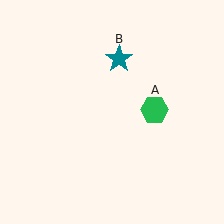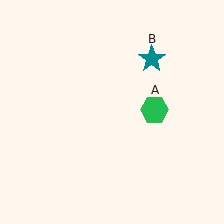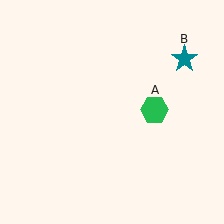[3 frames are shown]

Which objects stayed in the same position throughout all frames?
Green hexagon (object A) remained stationary.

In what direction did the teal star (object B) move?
The teal star (object B) moved right.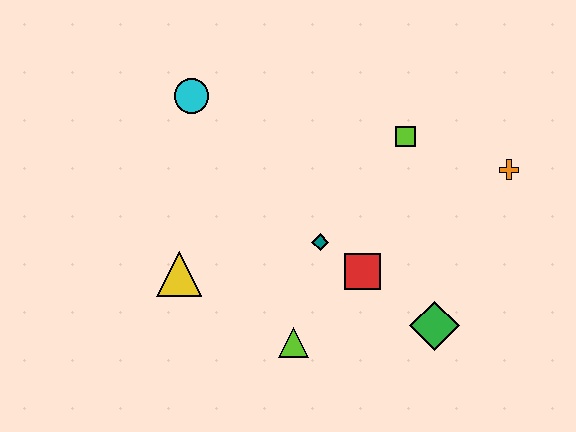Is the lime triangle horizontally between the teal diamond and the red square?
No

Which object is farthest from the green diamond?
The cyan circle is farthest from the green diamond.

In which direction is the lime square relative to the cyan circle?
The lime square is to the right of the cyan circle.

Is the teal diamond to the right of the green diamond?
No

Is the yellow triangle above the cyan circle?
No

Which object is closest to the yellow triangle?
The lime triangle is closest to the yellow triangle.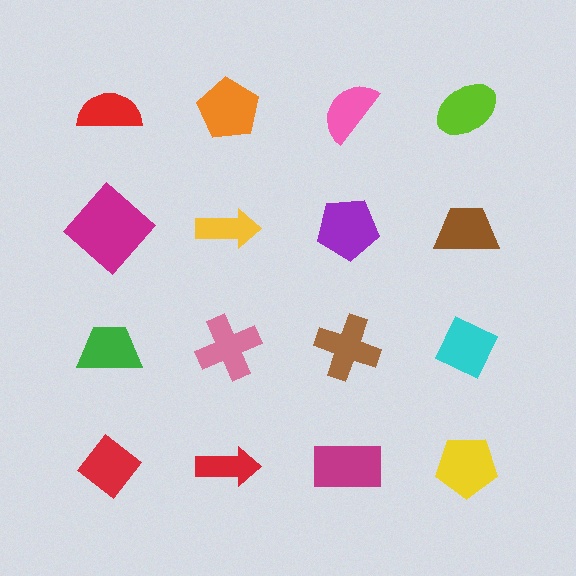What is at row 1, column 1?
A red semicircle.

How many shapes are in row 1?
4 shapes.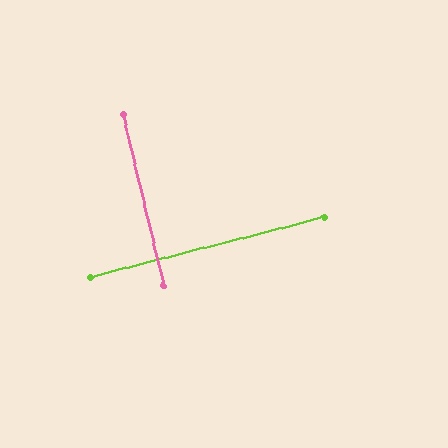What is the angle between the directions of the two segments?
Approximately 89 degrees.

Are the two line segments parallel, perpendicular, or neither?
Perpendicular — they meet at approximately 89°.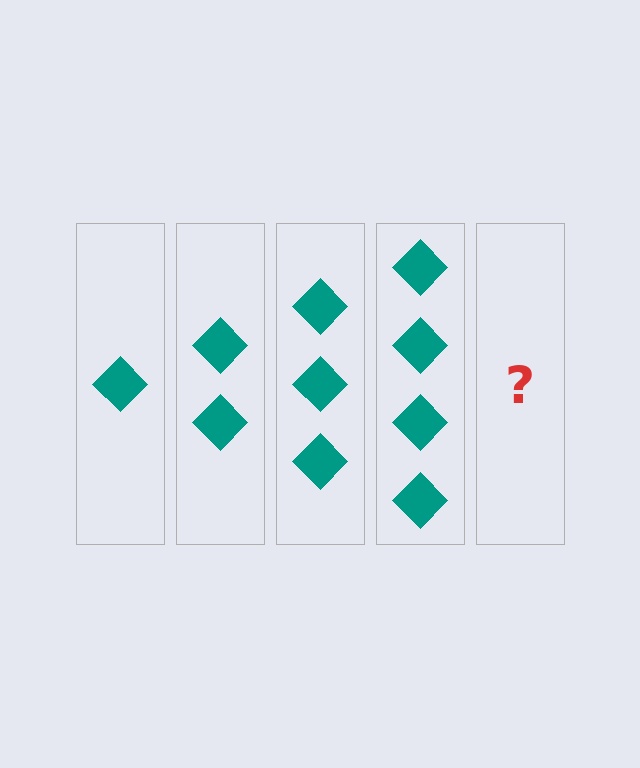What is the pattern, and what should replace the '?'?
The pattern is that each step adds one more diamond. The '?' should be 5 diamonds.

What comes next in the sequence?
The next element should be 5 diamonds.